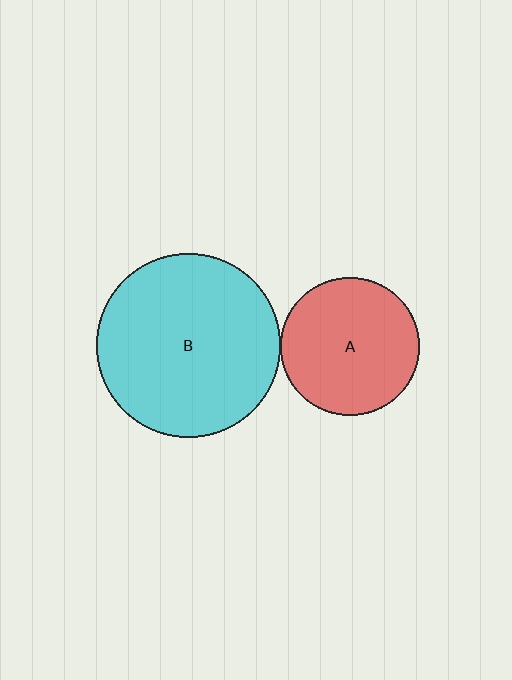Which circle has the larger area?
Circle B (cyan).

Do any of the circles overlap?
No, none of the circles overlap.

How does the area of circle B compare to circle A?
Approximately 1.8 times.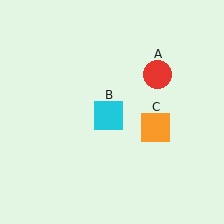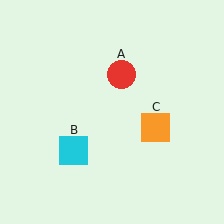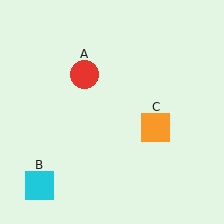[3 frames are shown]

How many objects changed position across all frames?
2 objects changed position: red circle (object A), cyan square (object B).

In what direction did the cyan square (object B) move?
The cyan square (object B) moved down and to the left.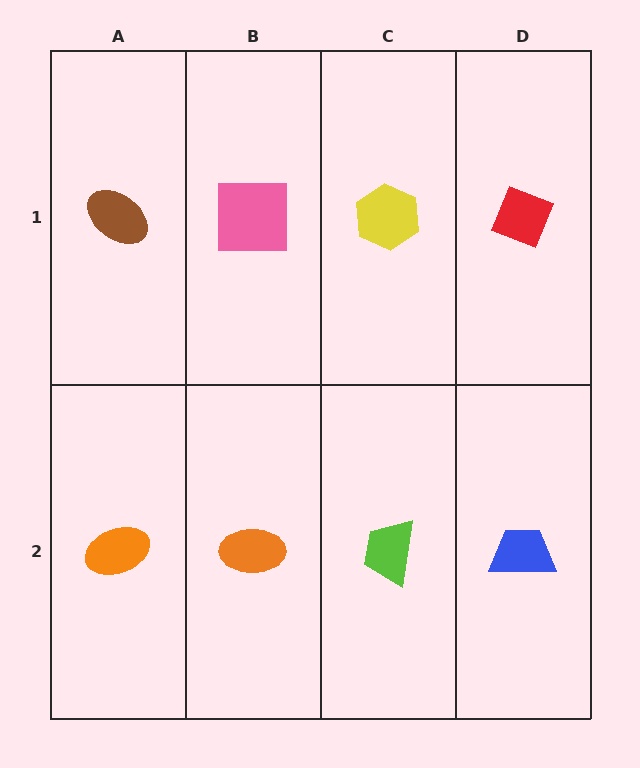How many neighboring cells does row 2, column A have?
2.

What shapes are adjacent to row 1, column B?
An orange ellipse (row 2, column B), a brown ellipse (row 1, column A), a yellow hexagon (row 1, column C).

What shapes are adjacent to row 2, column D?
A red diamond (row 1, column D), a lime trapezoid (row 2, column C).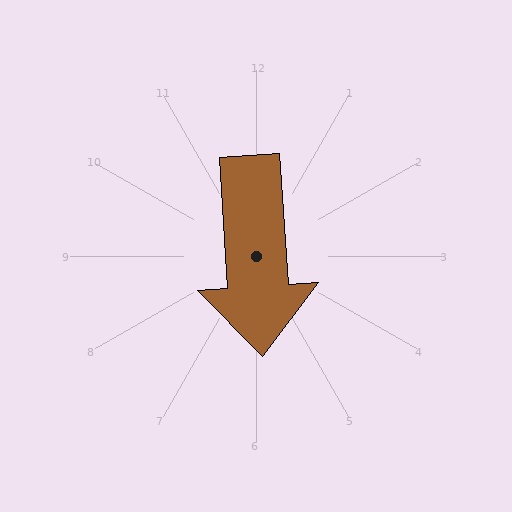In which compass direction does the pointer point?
South.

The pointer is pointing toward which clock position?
Roughly 6 o'clock.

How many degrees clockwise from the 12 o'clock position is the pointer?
Approximately 176 degrees.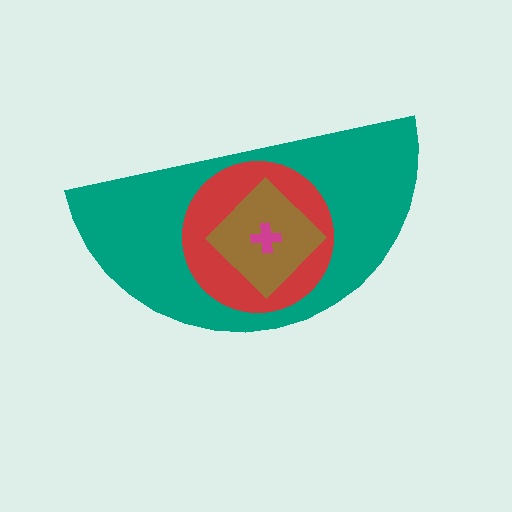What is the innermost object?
The magenta cross.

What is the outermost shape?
The teal semicircle.